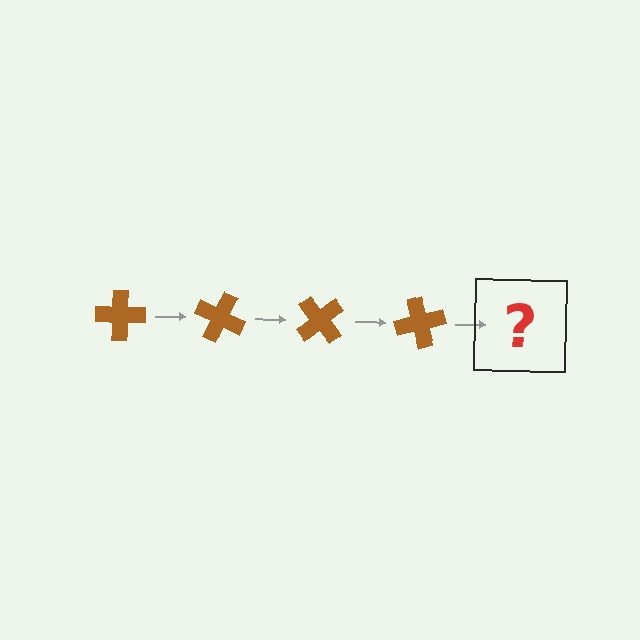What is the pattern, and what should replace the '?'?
The pattern is that the cross rotates 25 degrees each step. The '?' should be a brown cross rotated 100 degrees.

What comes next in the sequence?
The next element should be a brown cross rotated 100 degrees.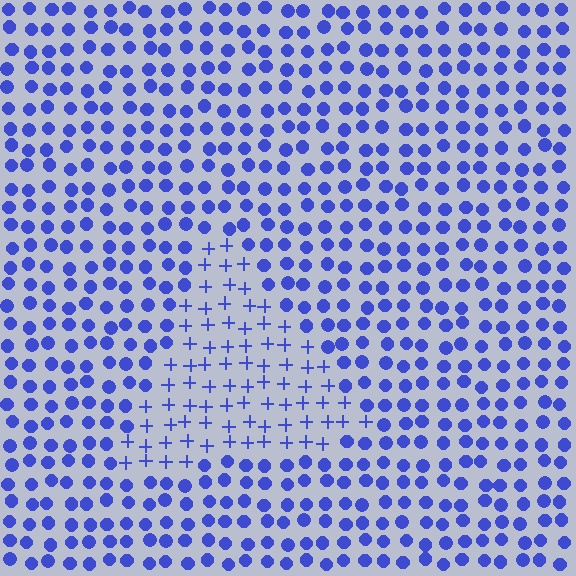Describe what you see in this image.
The image is filled with small blue elements arranged in a uniform grid. A triangle-shaped region contains plus signs, while the surrounding area contains circles. The boundary is defined purely by the change in element shape.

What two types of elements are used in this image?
The image uses plus signs inside the triangle region and circles outside it.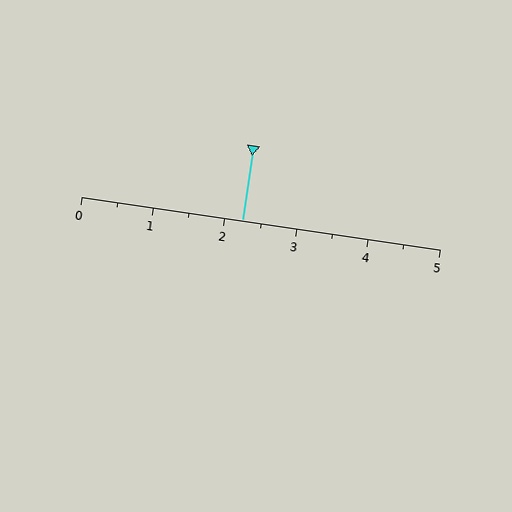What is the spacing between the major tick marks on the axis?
The major ticks are spaced 1 apart.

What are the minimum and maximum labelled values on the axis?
The axis runs from 0 to 5.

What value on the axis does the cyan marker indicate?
The marker indicates approximately 2.2.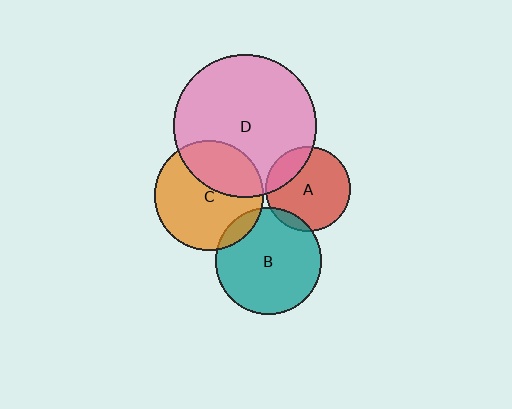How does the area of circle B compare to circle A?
Approximately 1.5 times.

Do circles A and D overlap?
Yes.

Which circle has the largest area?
Circle D (pink).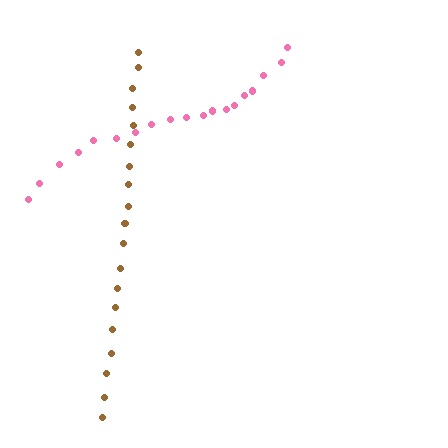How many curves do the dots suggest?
There are 2 distinct paths.